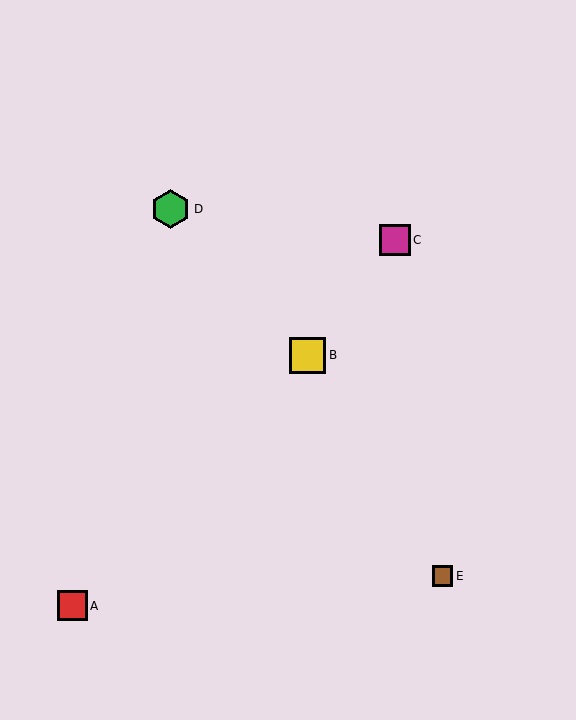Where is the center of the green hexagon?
The center of the green hexagon is at (171, 209).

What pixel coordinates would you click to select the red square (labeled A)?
Click at (72, 606) to select the red square A.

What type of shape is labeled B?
Shape B is a yellow square.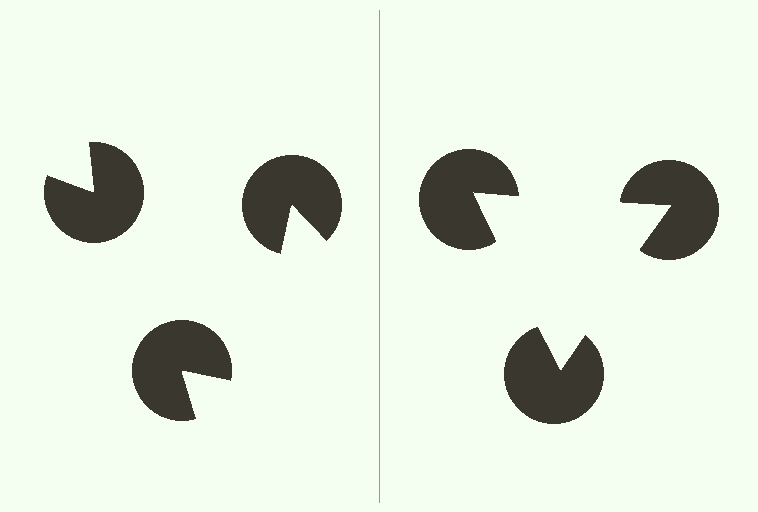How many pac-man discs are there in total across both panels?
6 — 3 on each side.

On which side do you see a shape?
An illusory triangle appears on the right side. On the left side the wedge cuts are rotated, so no coherent shape forms.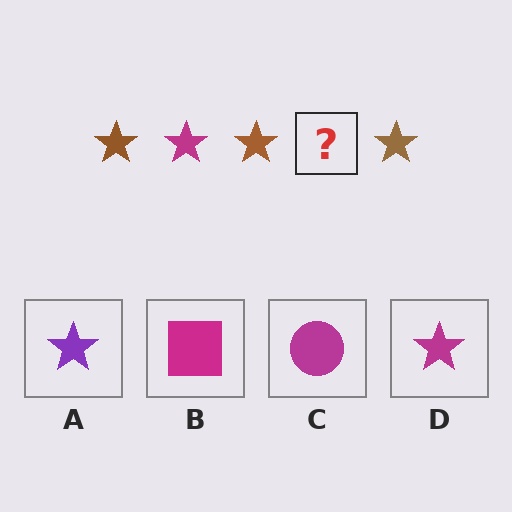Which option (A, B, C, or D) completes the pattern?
D.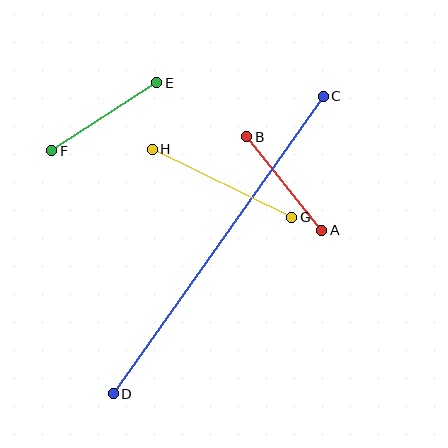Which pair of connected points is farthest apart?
Points C and D are farthest apart.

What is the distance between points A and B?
The distance is approximately 120 pixels.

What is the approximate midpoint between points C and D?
The midpoint is at approximately (218, 245) pixels.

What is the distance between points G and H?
The distance is approximately 155 pixels.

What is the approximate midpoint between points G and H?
The midpoint is at approximately (222, 183) pixels.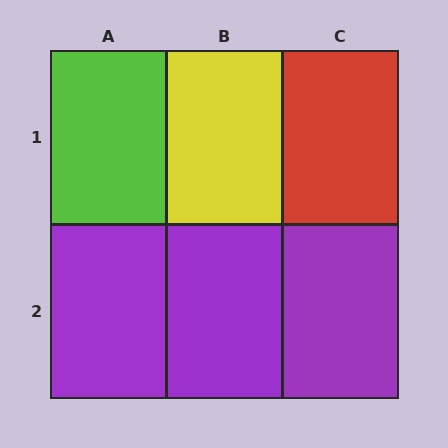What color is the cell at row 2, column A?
Purple.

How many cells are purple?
3 cells are purple.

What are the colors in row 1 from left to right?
Lime, yellow, red.